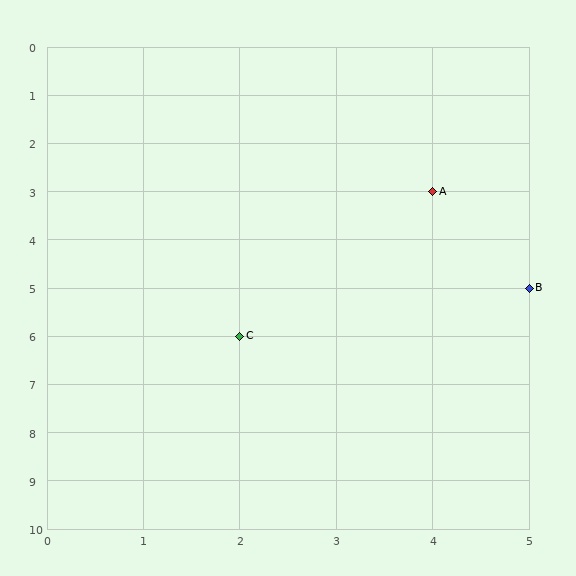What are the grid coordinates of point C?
Point C is at grid coordinates (2, 6).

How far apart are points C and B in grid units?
Points C and B are 3 columns and 1 row apart (about 3.2 grid units diagonally).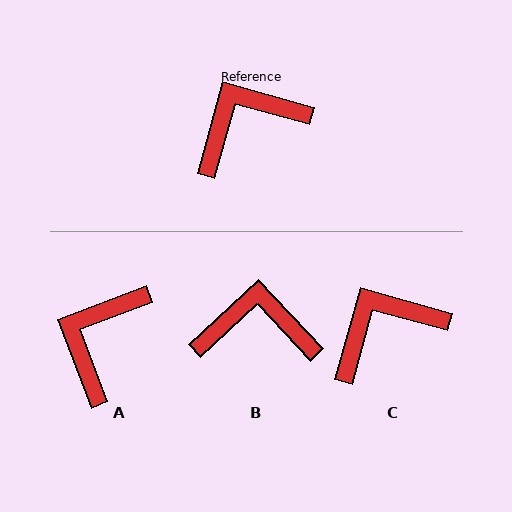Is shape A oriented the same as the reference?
No, it is off by about 36 degrees.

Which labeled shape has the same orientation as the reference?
C.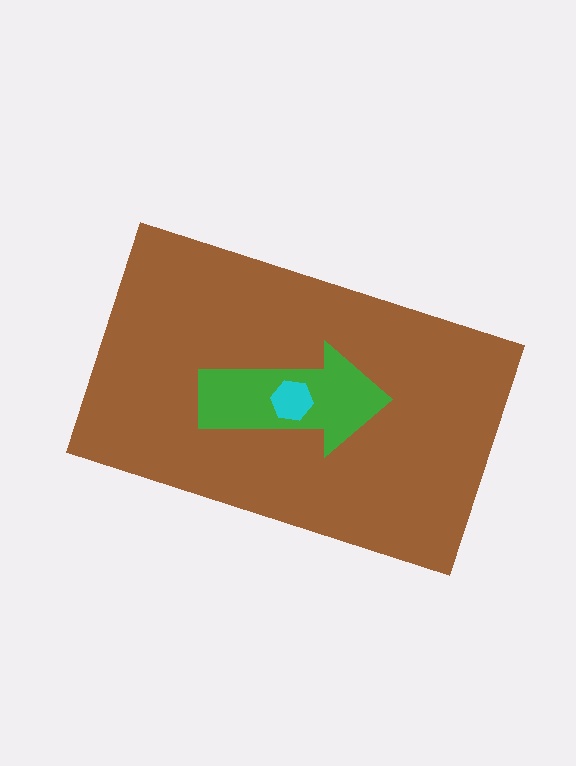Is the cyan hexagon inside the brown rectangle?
Yes.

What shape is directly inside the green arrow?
The cyan hexagon.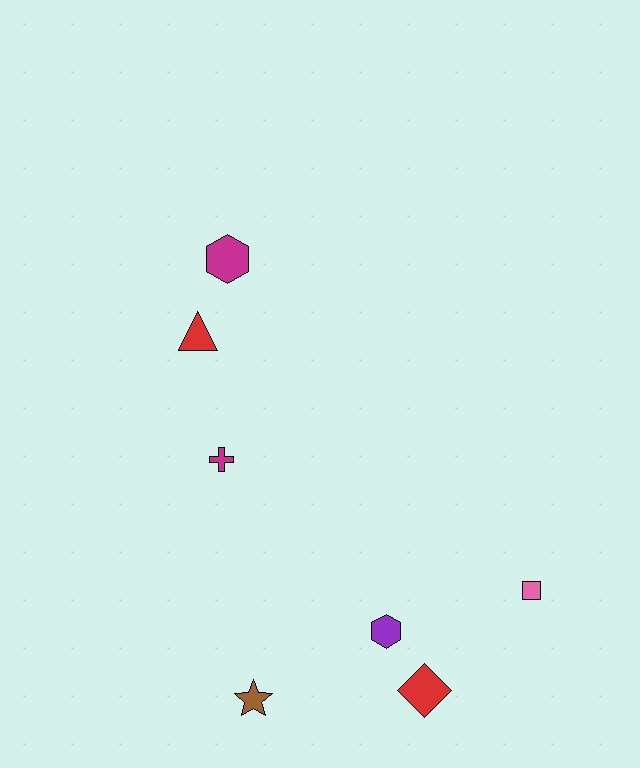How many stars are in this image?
There is 1 star.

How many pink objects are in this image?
There is 1 pink object.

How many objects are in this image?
There are 7 objects.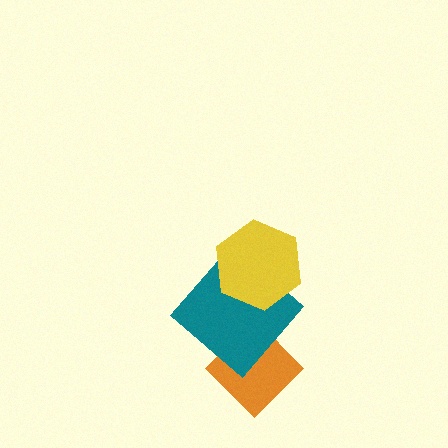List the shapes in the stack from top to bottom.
From top to bottom: the yellow hexagon, the teal diamond, the orange diamond.